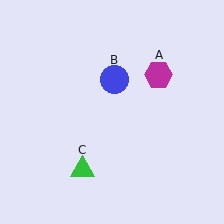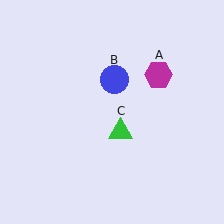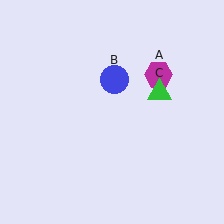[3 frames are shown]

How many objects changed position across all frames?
1 object changed position: green triangle (object C).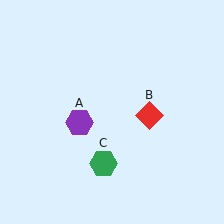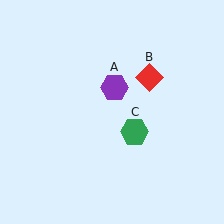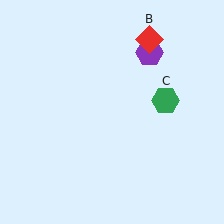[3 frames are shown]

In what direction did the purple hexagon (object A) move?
The purple hexagon (object A) moved up and to the right.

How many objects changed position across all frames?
3 objects changed position: purple hexagon (object A), red diamond (object B), green hexagon (object C).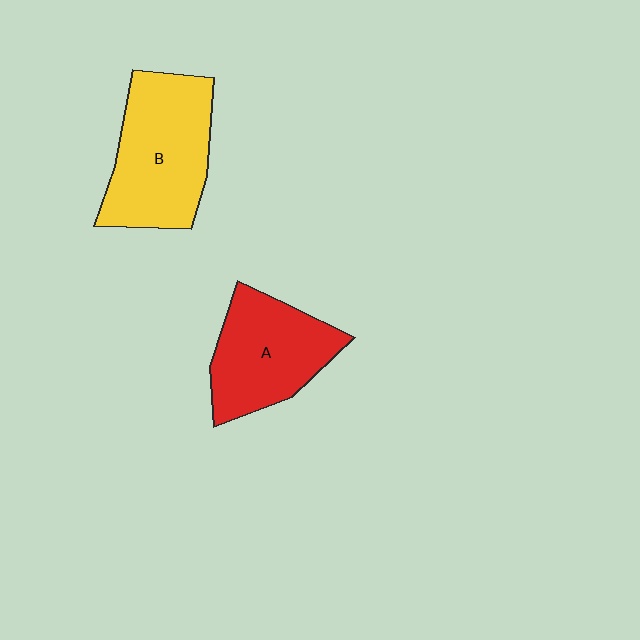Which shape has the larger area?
Shape B (yellow).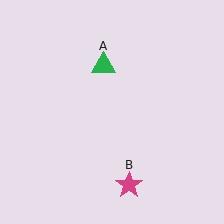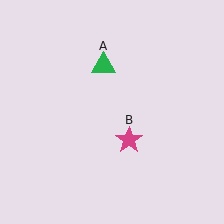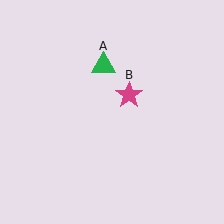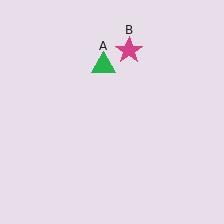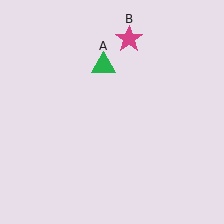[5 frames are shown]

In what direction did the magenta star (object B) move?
The magenta star (object B) moved up.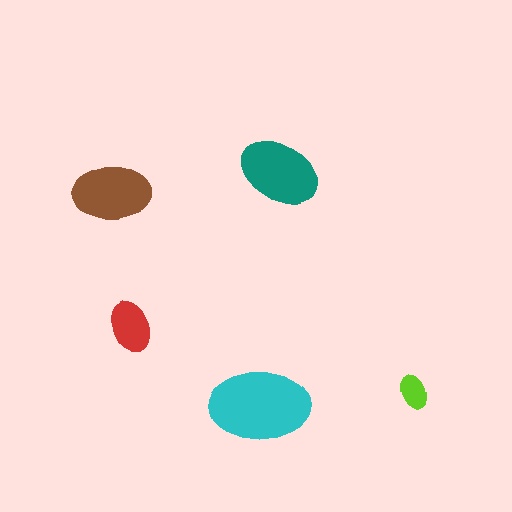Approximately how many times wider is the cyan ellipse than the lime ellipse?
About 3 times wider.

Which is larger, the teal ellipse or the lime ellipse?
The teal one.